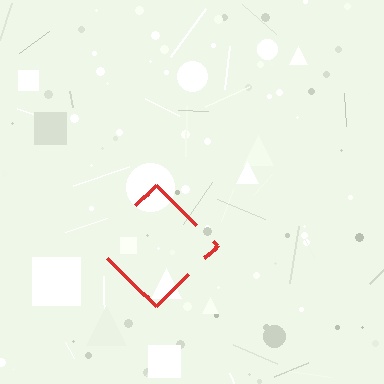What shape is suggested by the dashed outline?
The dashed outline suggests a diamond.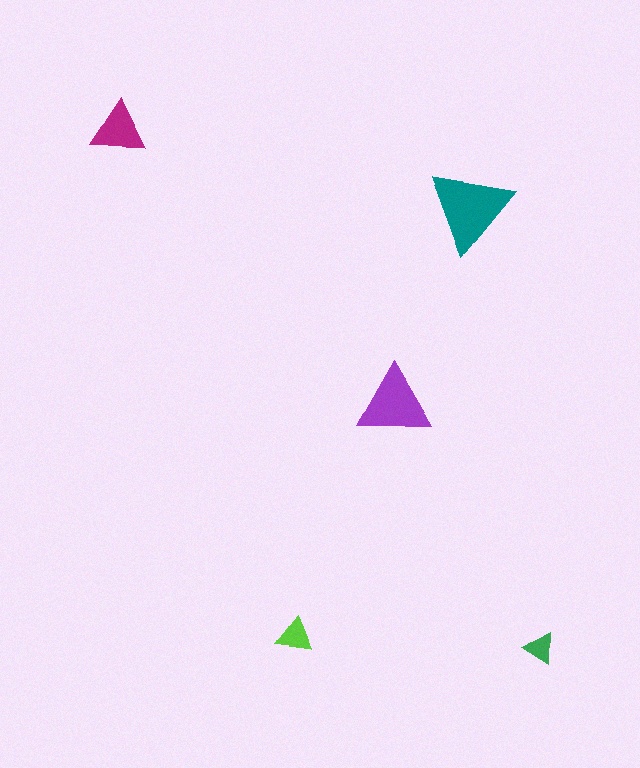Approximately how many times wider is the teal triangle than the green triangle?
About 2.5 times wider.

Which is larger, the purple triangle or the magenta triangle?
The purple one.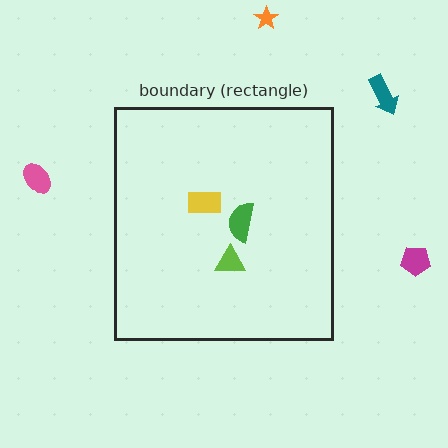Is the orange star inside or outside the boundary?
Outside.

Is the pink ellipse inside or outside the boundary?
Outside.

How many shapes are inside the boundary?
3 inside, 4 outside.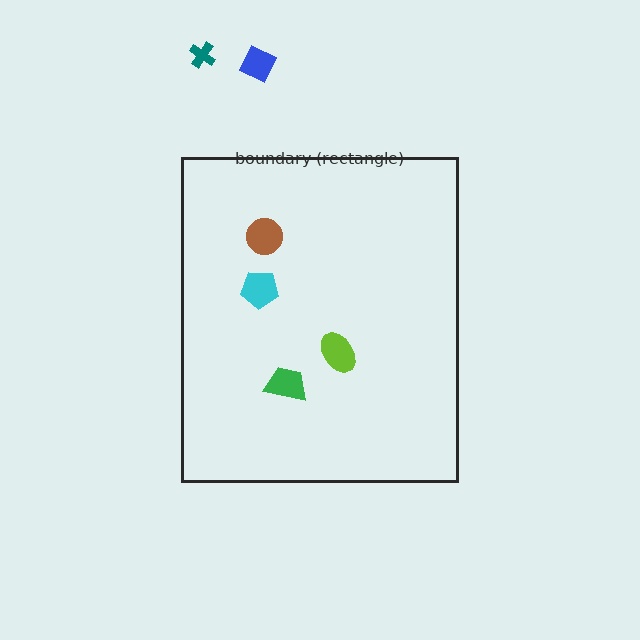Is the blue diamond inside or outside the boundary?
Outside.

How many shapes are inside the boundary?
4 inside, 2 outside.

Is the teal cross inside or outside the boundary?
Outside.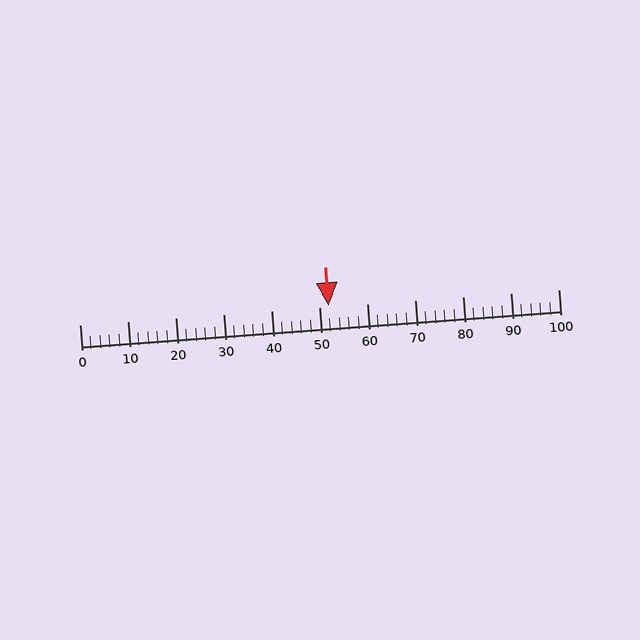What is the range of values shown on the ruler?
The ruler shows values from 0 to 100.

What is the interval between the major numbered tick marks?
The major tick marks are spaced 10 units apart.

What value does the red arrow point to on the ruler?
The red arrow points to approximately 52.